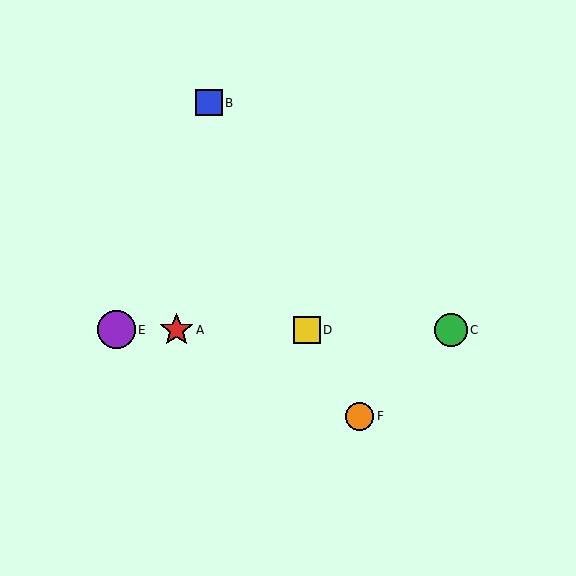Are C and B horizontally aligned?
No, C is at y≈330 and B is at y≈103.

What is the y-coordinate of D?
Object D is at y≈330.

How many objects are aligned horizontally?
4 objects (A, C, D, E) are aligned horizontally.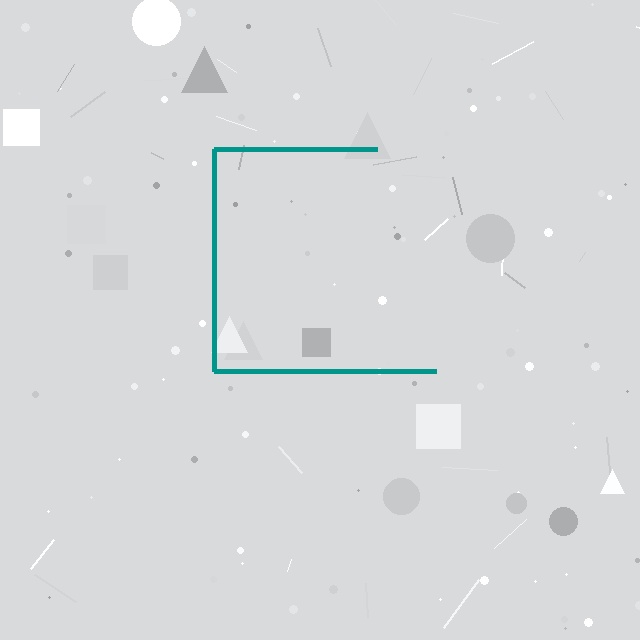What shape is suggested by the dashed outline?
The dashed outline suggests a square.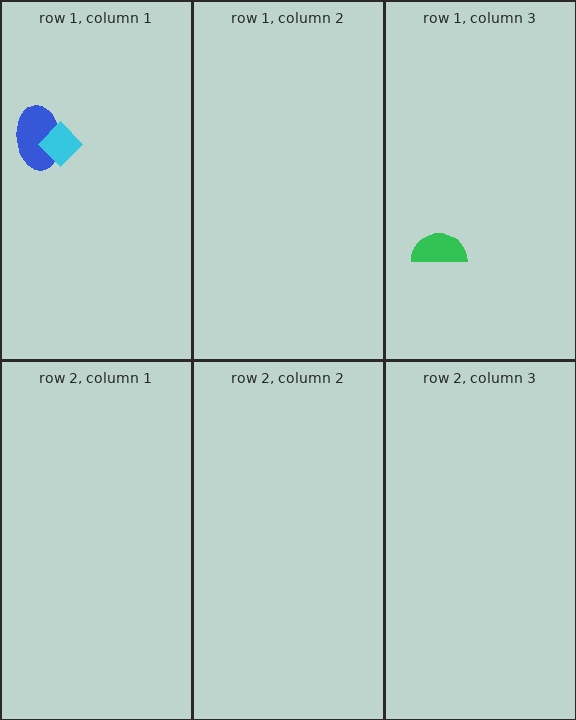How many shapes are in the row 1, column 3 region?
1.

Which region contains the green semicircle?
The row 1, column 3 region.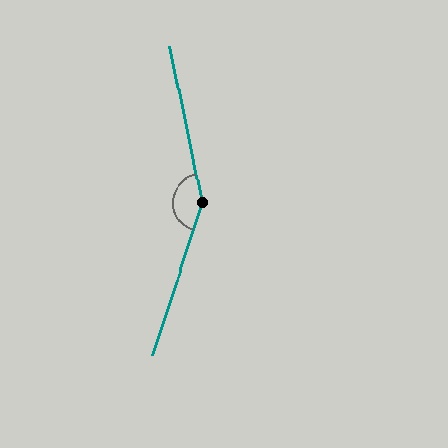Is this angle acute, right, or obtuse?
It is obtuse.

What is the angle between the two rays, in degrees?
Approximately 151 degrees.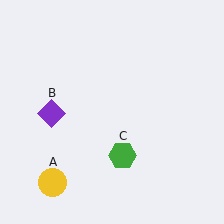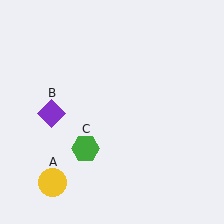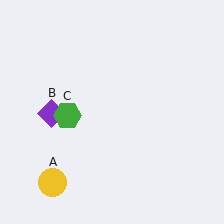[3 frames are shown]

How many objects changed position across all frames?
1 object changed position: green hexagon (object C).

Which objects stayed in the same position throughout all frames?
Yellow circle (object A) and purple diamond (object B) remained stationary.